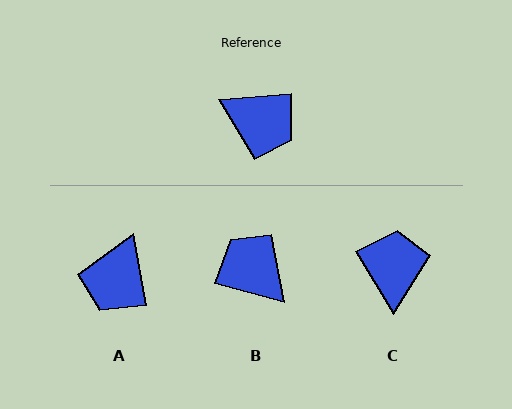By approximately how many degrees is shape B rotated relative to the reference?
Approximately 160 degrees counter-clockwise.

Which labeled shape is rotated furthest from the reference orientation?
B, about 160 degrees away.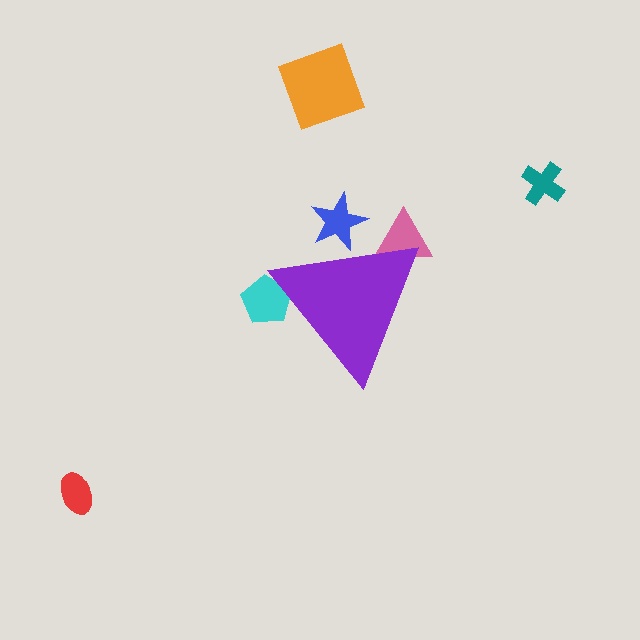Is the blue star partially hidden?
Yes, the blue star is partially hidden behind the purple triangle.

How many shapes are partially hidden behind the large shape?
3 shapes are partially hidden.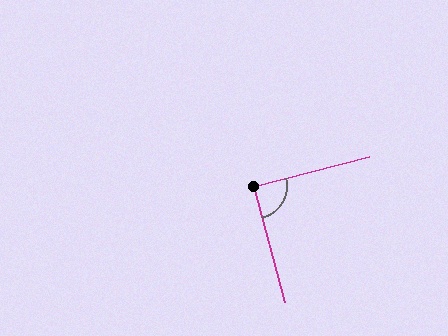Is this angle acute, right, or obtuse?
It is approximately a right angle.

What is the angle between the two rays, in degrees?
Approximately 89 degrees.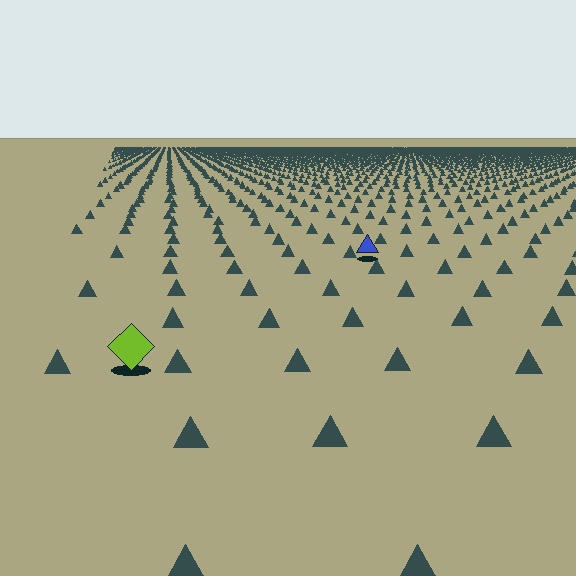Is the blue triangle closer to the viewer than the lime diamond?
No. The lime diamond is closer — you can tell from the texture gradient: the ground texture is coarser near it.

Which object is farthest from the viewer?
The blue triangle is farthest from the viewer. It appears smaller and the ground texture around it is denser.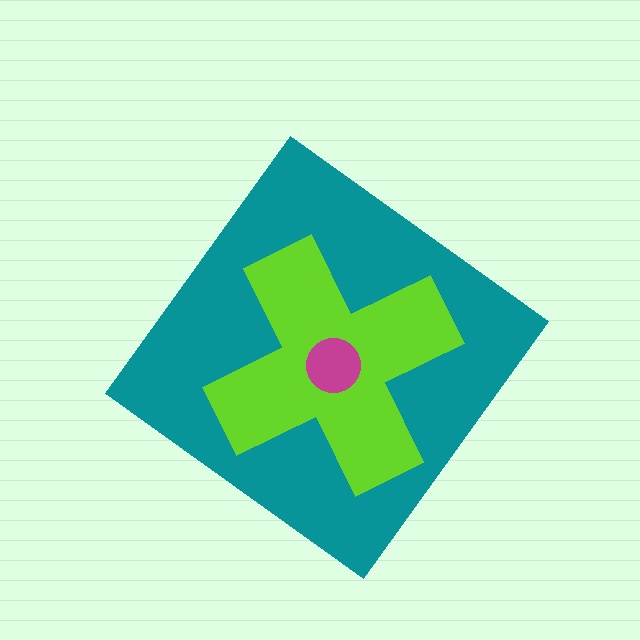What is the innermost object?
The magenta circle.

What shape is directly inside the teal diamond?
The lime cross.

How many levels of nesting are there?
3.